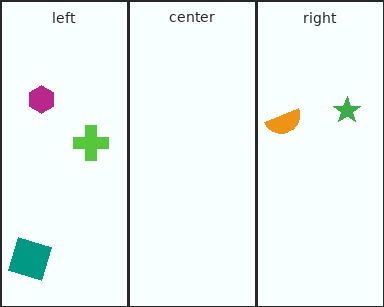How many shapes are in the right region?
2.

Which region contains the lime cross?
The left region.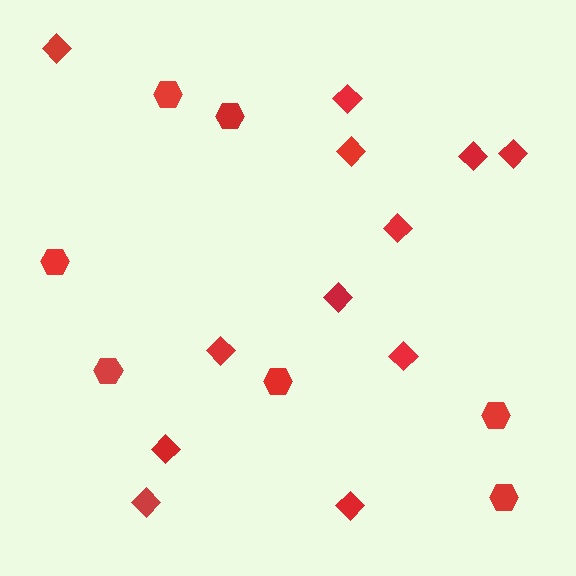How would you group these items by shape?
There are 2 groups: one group of diamonds (12) and one group of hexagons (7).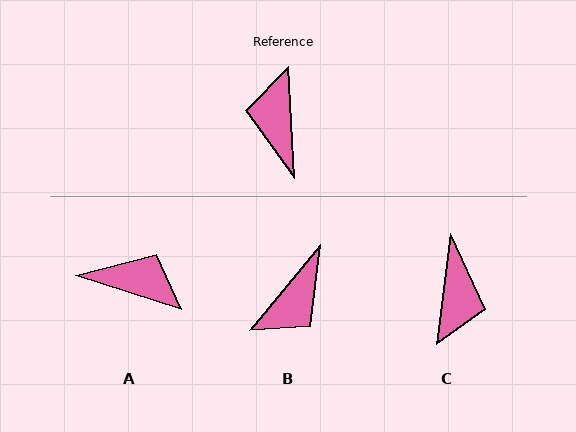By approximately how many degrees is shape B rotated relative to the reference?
Approximately 137 degrees counter-clockwise.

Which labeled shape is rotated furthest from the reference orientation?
C, about 169 degrees away.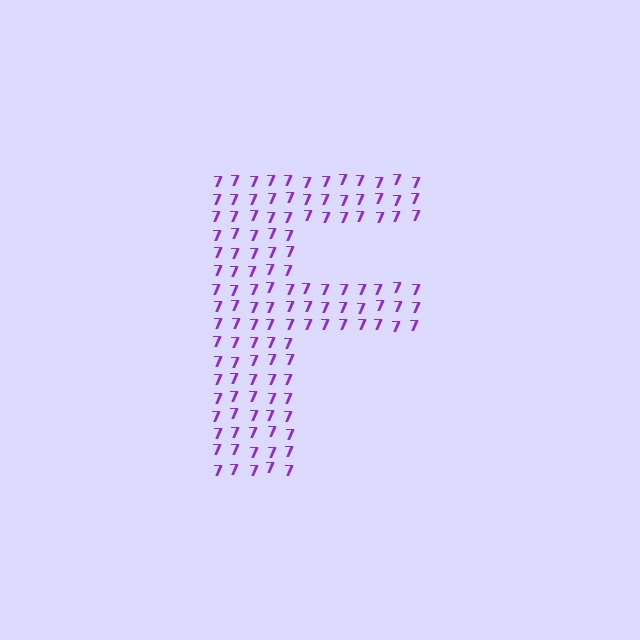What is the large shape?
The large shape is the letter F.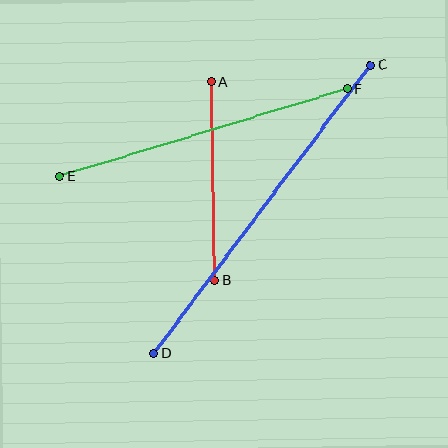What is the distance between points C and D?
The distance is approximately 361 pixels.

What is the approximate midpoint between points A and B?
The midpoint is at approximately (213, 181) pixels.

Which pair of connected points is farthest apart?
Points C and D are farthest apart.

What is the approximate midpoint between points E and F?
The midpoint is at approximately (203, 133) pixels.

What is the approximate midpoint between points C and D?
The midpoint is at approximately (262, 209) pixels.